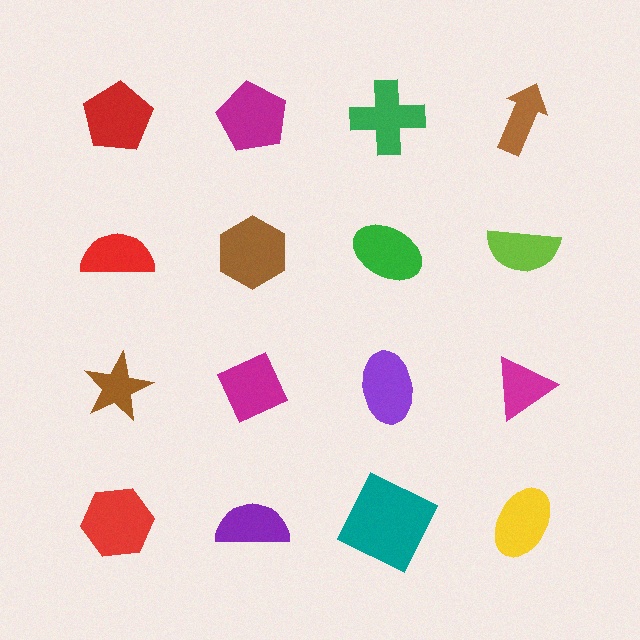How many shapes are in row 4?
4 shapes.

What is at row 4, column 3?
A teal square.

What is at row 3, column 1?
A brown star.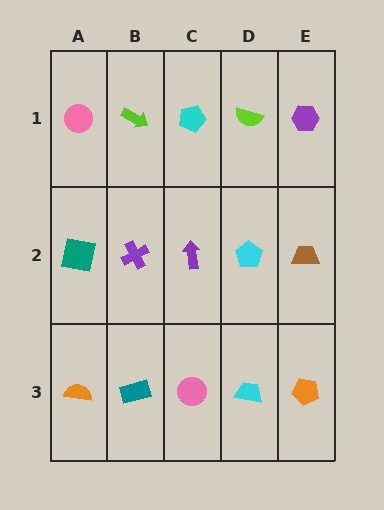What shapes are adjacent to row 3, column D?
A cyan pentagon (row 2, column D), a pink circle (row 3, column C), an orange pentagon (row 3, column E).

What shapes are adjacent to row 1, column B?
A purple cross (row 2, column B), a pink circle (row 1, column A), a cyan pentagon (row 1, column C).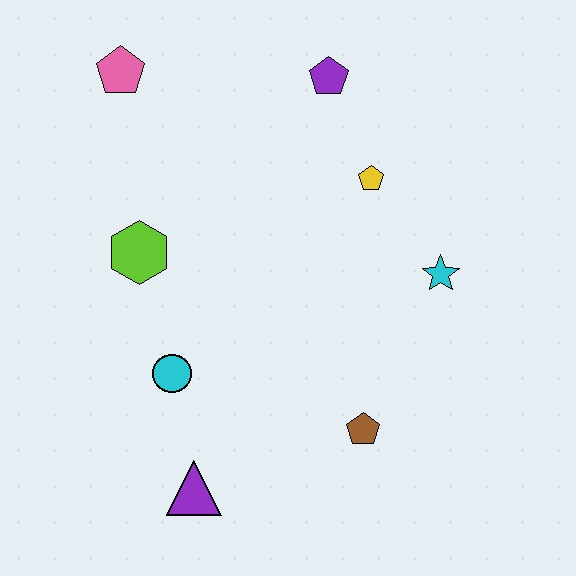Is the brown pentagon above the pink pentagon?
No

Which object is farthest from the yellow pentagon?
The purple triangle is farthest from the yellow pentagon.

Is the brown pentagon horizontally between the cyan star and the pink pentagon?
Yes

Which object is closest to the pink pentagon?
The lime hexagon is closest to the pink pentagon.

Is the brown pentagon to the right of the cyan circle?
Yes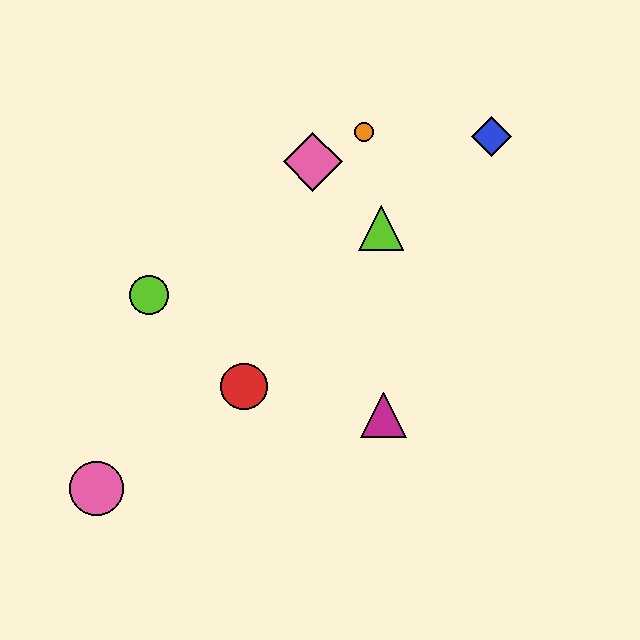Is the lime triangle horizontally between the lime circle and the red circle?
No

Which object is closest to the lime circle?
The red circle is closest to the lime circle.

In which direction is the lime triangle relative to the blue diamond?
The lime triangle is to the left of the blue diamond.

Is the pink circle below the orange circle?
Yes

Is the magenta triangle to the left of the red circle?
No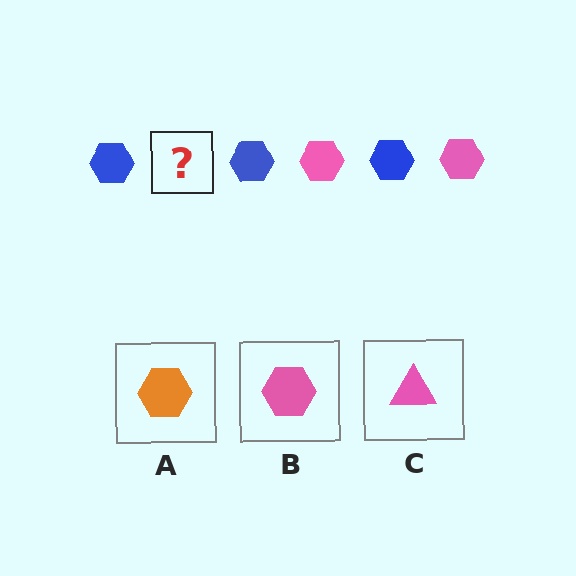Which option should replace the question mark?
Option B.